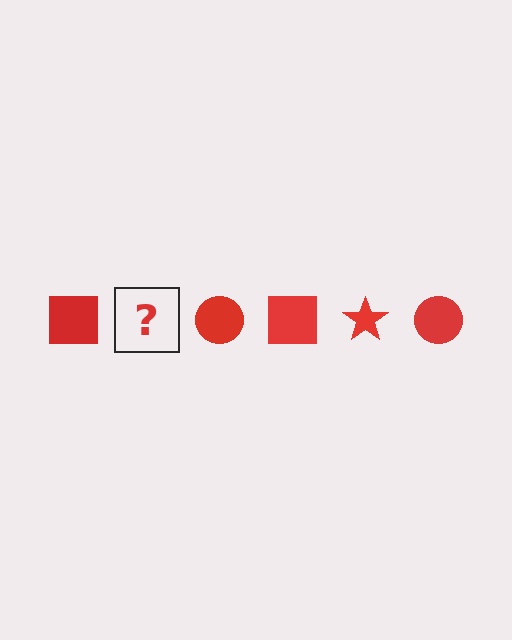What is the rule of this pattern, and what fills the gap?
The rule is that the pattern cycles through square, star, circle shapes in red. The gap should be filled with a red star.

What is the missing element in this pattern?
The missing element is a red star.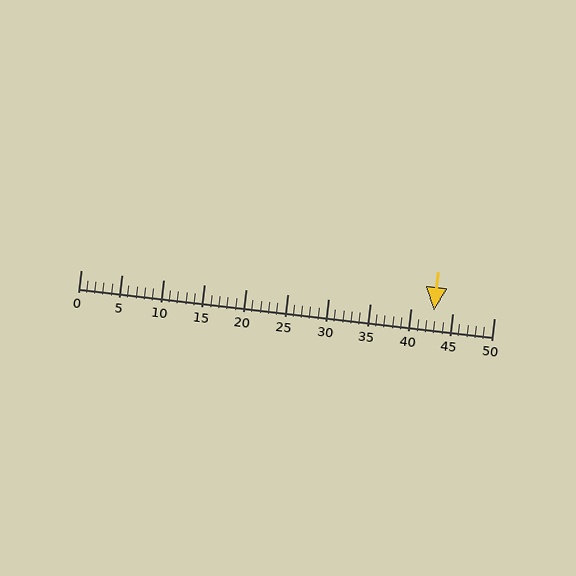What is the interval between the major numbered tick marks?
The major tick marks are spaced 5 units apart.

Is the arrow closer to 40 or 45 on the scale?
The arrow is closer to 45.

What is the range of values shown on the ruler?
The ruler shows values from 0 to 50.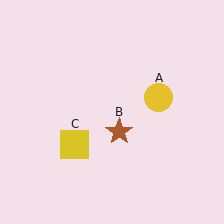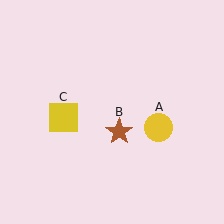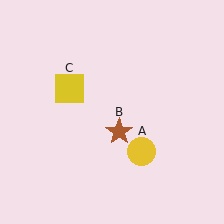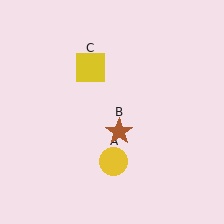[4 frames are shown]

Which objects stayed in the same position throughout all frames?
Brown star (object B) remained stationary.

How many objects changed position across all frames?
2 objects changed position: yellow circle (object A), yellow square (object C).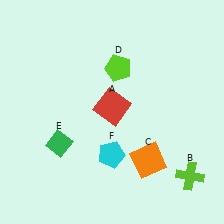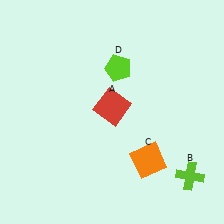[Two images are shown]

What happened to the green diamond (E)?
The green diamond (E) was removed in Image 2. It was in the bottom-left area of Image 1.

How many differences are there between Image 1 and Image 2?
There are 2 differences between the two images.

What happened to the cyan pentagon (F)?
The cyan pentagon (F) was removed in Image 2. It was in the bottom-left area of Image 1.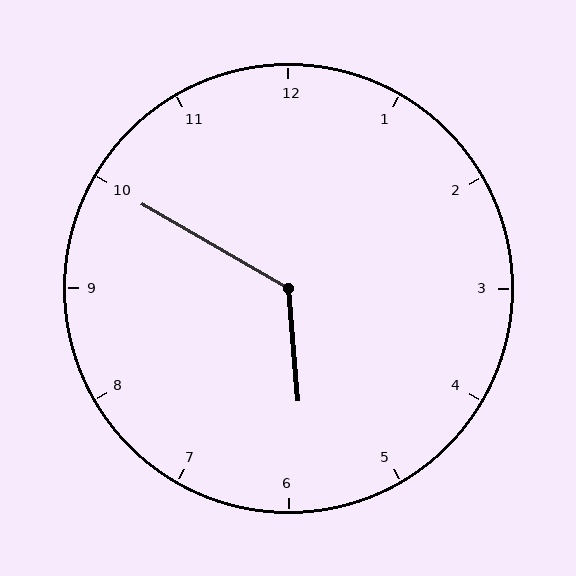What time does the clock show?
5:50.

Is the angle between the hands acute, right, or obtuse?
It is obtuse.